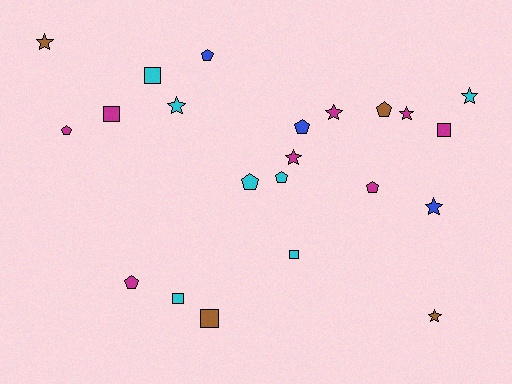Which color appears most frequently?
Magenta, with 8 objects.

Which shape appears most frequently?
Star, with 8 objects.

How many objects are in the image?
There are 22 objects.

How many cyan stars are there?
There are 2 cyan stars.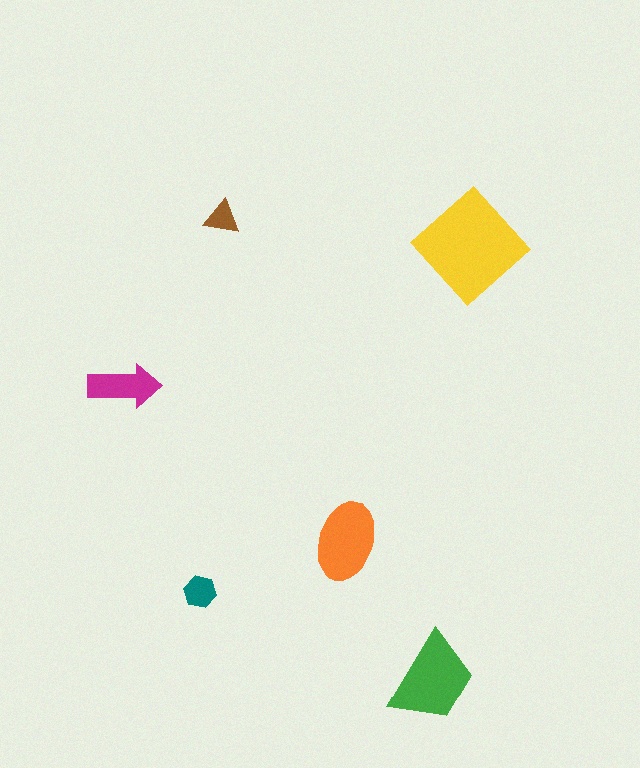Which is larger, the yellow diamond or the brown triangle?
The yellow diamond.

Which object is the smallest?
The brown triangle.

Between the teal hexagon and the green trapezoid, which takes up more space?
The green trapezoid.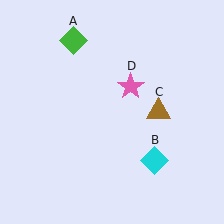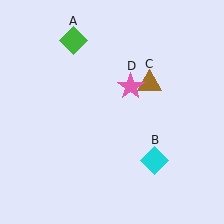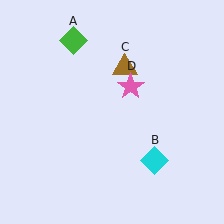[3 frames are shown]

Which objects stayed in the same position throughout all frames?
Green diamond (object A) and cyan diamond (object B) and pink star (object D) remained stationary.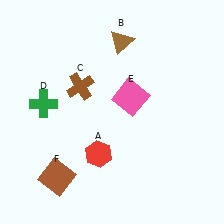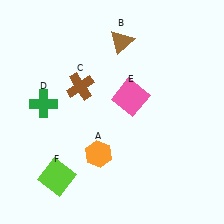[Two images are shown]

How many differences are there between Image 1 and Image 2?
There are 2 differences between the two images.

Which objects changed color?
A changed from red to orange. F changed from brown to lime.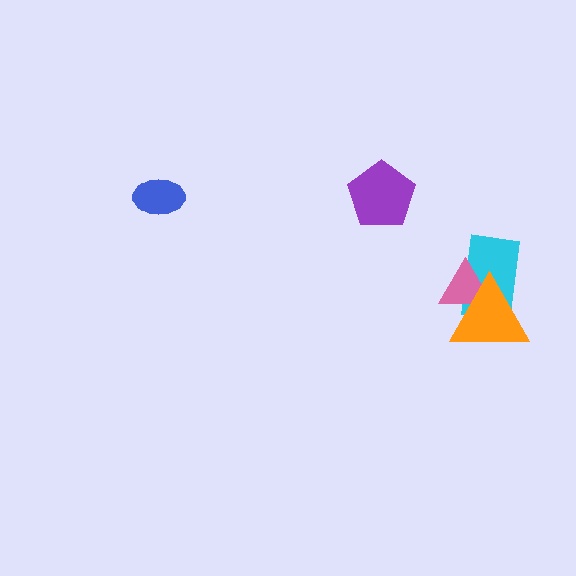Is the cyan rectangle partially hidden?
Yes, it is partially covered by another shape.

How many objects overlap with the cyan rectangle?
2 objects overlap with the cyan rectangle.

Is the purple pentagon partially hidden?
No, no other shape covers it.